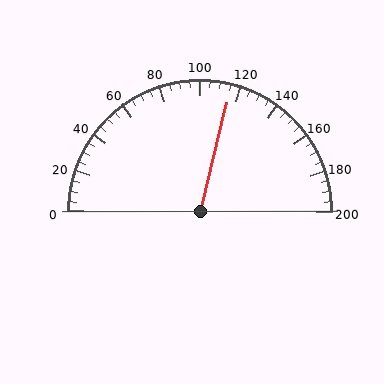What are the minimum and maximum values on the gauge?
The gauge ranges from 0 to 200.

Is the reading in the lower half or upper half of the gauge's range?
The reading is in the upper half of the range (0 to 200).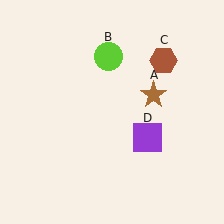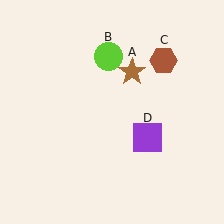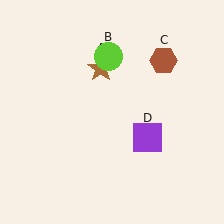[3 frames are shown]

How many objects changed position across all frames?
1 object changed position: brown star (object A).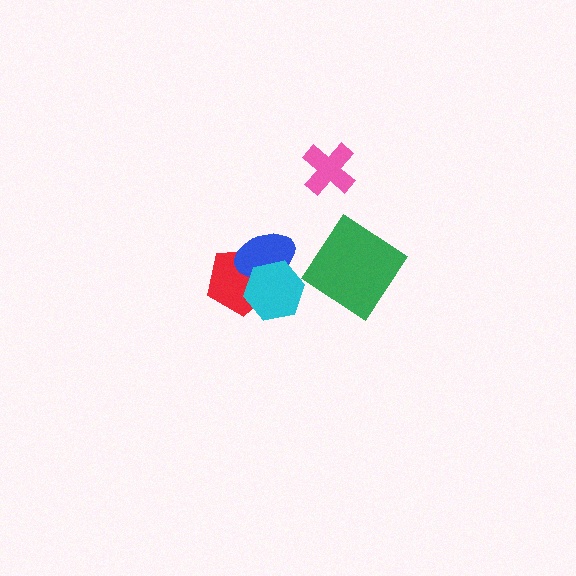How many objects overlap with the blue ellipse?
2 objects overlap with the blue ellipse.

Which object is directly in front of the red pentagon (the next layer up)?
The blue ellipse is directly in front of the red pentagon.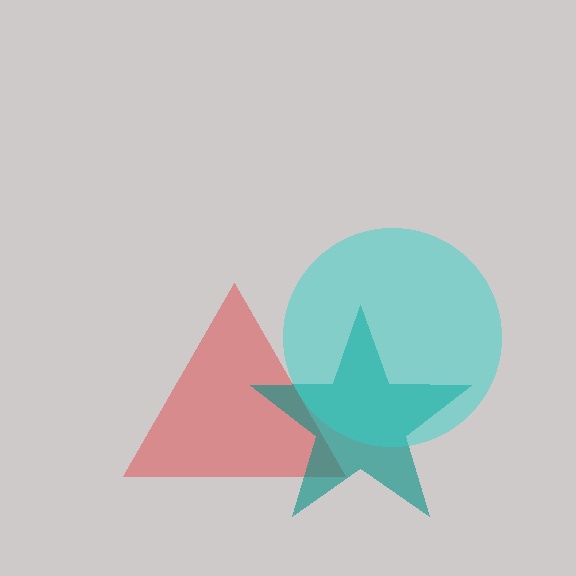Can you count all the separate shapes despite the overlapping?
Yes, there are 3 separate shapes.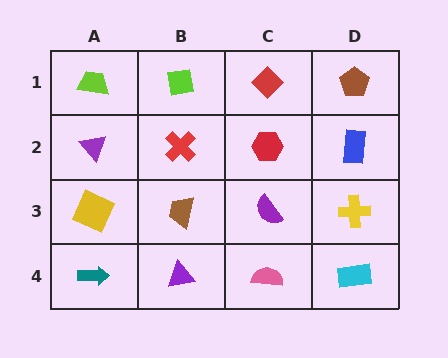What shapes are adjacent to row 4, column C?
A purple semicircle (row 3, column C), a purple triangle (row 4, column B), a cyan rectangle (row 4, column D).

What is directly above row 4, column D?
A yellow cross.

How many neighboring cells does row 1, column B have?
3.